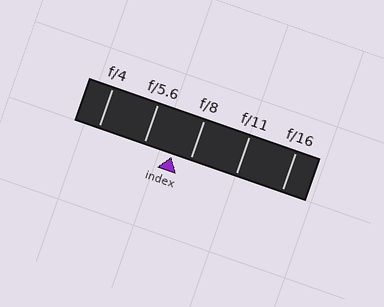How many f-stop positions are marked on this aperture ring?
There are 5 f-stop positions marked.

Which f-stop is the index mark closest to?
The index mark is closest to f/8.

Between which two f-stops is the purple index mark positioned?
The index mark is between f/5.6 and f/8.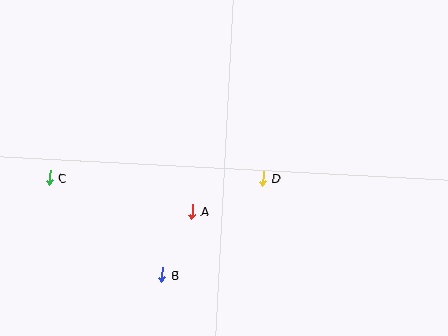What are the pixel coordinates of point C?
Point C is at (50, 177).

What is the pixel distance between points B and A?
The distance between B and A is 70 pixels.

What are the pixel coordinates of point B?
Point B is at (162, 275).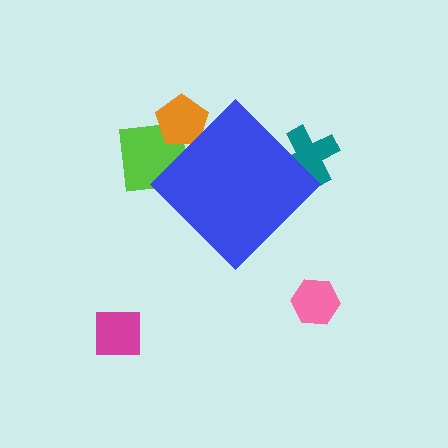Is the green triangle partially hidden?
Yes, the green triangle is partially hidden behind the blue diamond.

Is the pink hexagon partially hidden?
No, the pink hexagon is fully visible.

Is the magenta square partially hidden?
No, the magenta square is fully visible.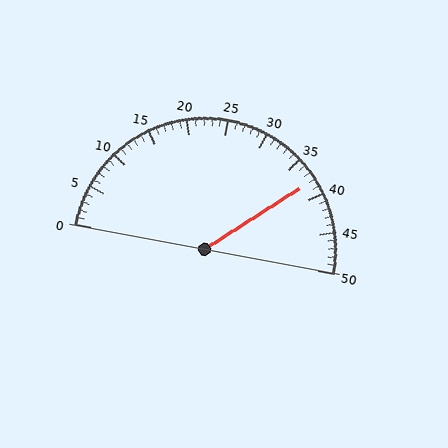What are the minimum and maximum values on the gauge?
The gauge ranges from 0 to 50.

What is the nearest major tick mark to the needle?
The nearest major tick mark is 40.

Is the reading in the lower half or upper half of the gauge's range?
The reading is in the upper half of the range (0 to 50).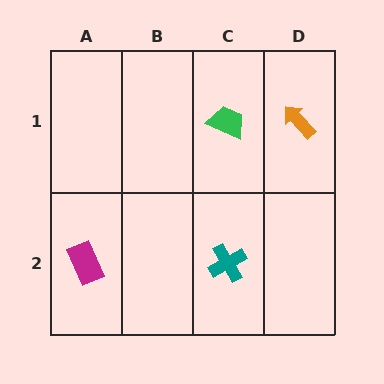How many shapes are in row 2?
2 shapes.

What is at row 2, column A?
A magenta rectangle.